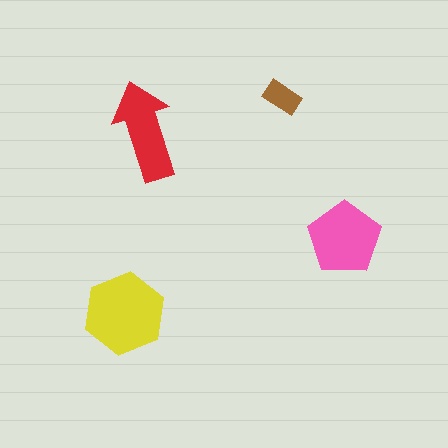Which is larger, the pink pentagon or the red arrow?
The pink pentagon.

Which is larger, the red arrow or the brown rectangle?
The red arrow.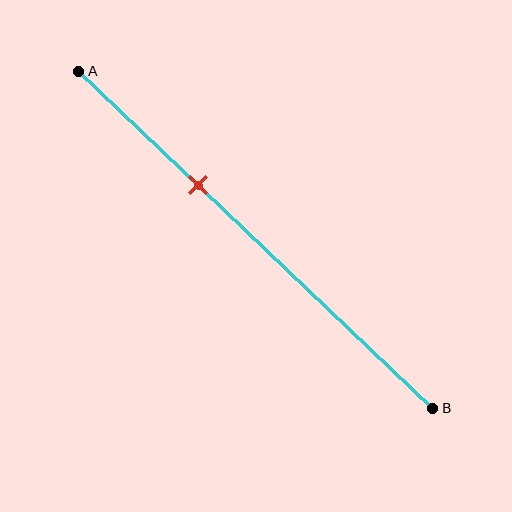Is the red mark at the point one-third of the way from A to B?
Yes, the mark is approximately at the one-third point.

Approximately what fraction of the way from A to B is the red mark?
The red mark is approximately 35% of the way from A to B.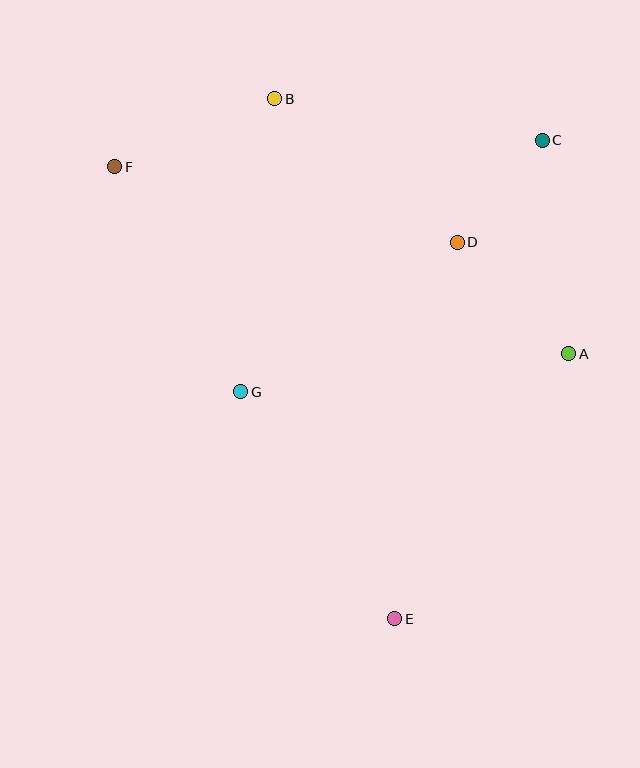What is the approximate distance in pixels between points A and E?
The distance between A and E is approximately 316 pixels.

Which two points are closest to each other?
Points C and D are closest to each other.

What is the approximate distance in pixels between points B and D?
The distance between B and D is approximately 232 pixels.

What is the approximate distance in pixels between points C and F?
The distance between C and F is approximately 428 pixels.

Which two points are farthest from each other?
Points B and E are farthest from each other.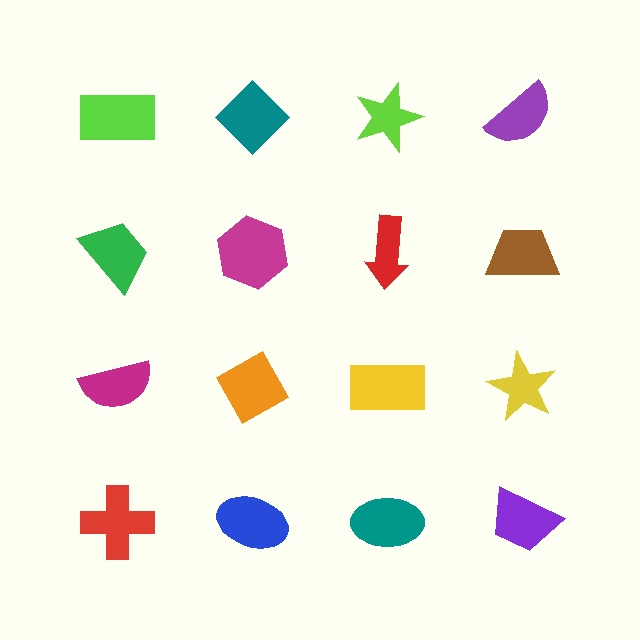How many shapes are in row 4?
4 shapes.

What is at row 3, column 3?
A yellow rectangle.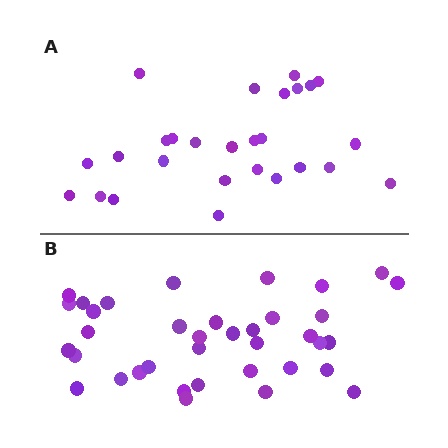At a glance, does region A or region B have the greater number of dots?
Region B (the bottom region) has more dots.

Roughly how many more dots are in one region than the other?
Region B has roughly 10 or so more dots than region A.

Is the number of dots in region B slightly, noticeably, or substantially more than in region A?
Region B has noticeably more, but not dramatically so. The ratio is roughly 1.4 to 1.